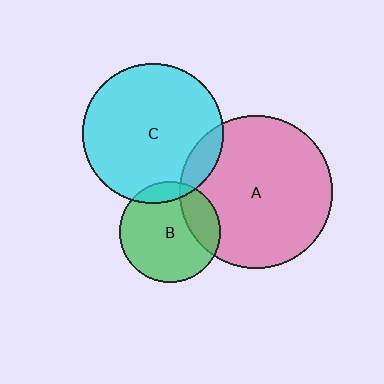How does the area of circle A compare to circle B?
Approximately 2.3 times.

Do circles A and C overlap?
Yes.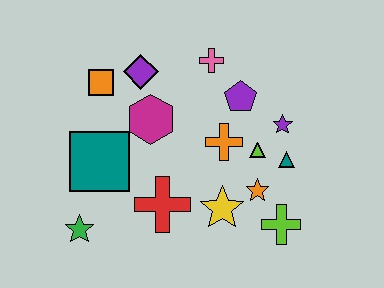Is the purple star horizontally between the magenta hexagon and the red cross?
No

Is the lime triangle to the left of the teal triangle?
Yes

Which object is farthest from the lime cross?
The orange square is farthest from the lime cross.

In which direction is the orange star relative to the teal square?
The orange star is to the right of the teal square.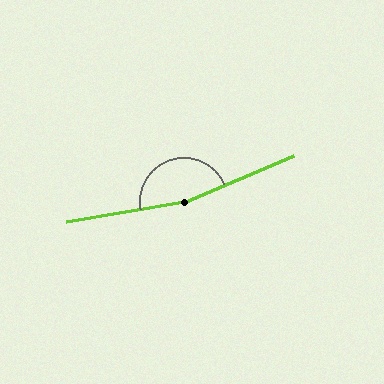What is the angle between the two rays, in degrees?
Approximately 167 degrees.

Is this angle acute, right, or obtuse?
It is obtuse.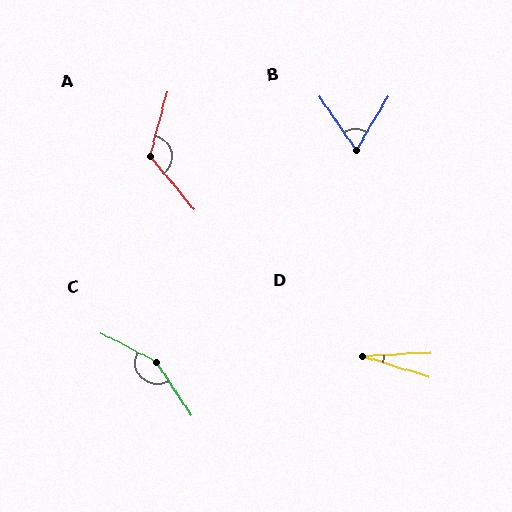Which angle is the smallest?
D, at approximately 20 degrees.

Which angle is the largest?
C, at approximately 151 degrees.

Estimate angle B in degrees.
Approximately 65 degrees.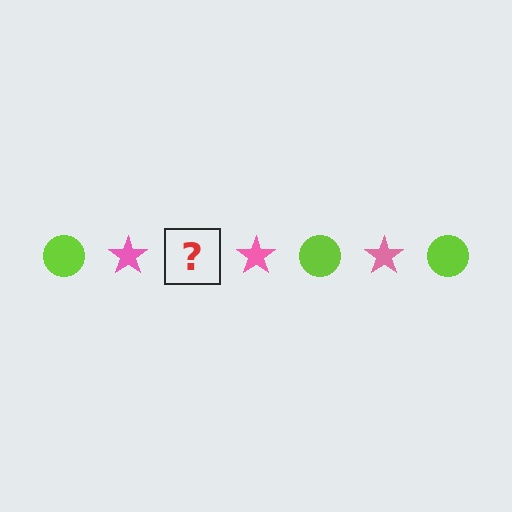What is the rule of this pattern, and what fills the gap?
The rule is that the pattern alternates between lime circle and pink star. The gap should be filled with a lime circle.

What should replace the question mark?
The question mark should be replaced with a lime circle.